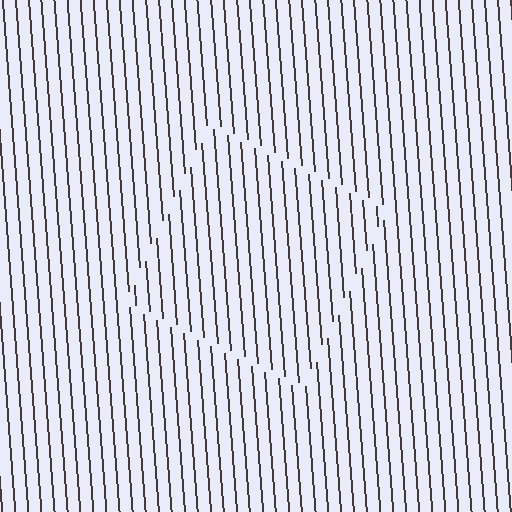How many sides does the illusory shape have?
4 sides — the line-ends trace a square.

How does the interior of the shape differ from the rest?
The interior of the shape contains the same grating, shifted by half a period — the contour is defined by the phase discontinuity where line-ends from the inner and outer gratings abut.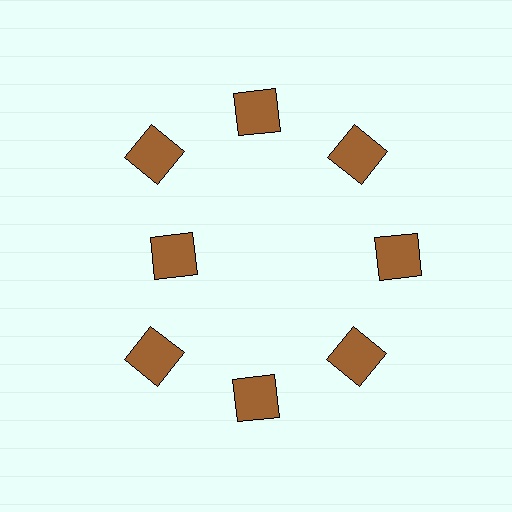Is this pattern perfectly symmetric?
No. The 8 brown squares are arranged in a ring, but one element near the 9 o'clock position is pulled inward toward the center, breaking the 8-fold rotational symmetry.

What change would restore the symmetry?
The symmetry would be restored by moving it outward, back onto the ring so that all 8 squares sit at equal angles and equal distance from the center.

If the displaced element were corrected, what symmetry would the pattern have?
It would have 8-fold rotational symmetry — the pattern would map onto itself every 45 degrees.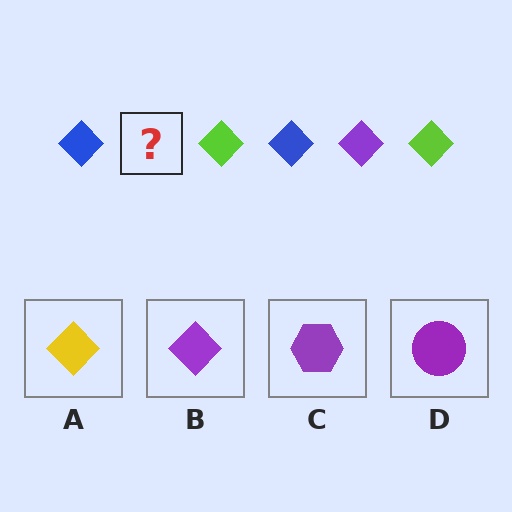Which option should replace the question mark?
Option B.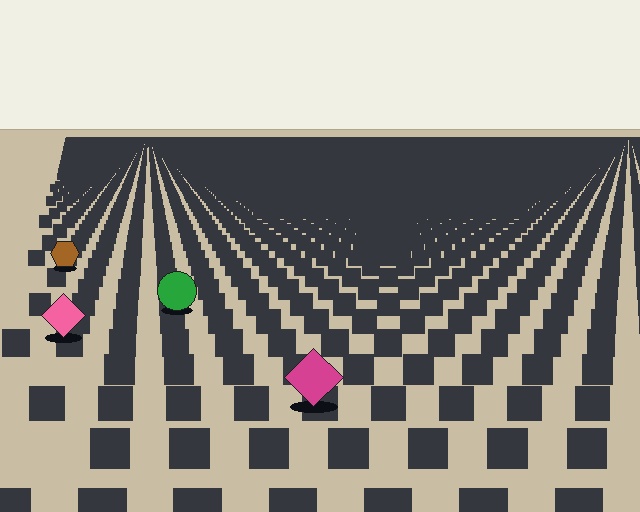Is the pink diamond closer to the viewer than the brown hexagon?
Yes. The pink diamond is closer — you can tell from the texture gradient: the ground texture is coarser near it.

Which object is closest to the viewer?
The magenta diamond is closest. The texture marks near it are larger and more spread out.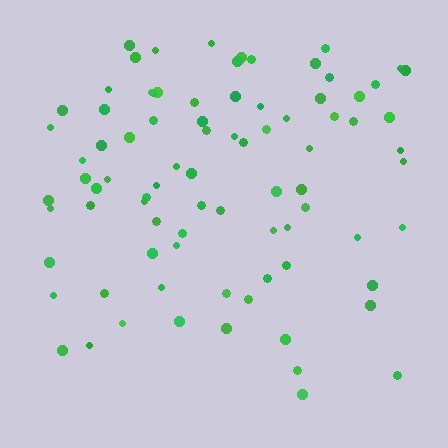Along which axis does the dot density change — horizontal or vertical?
Vertical.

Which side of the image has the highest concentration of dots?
The top.